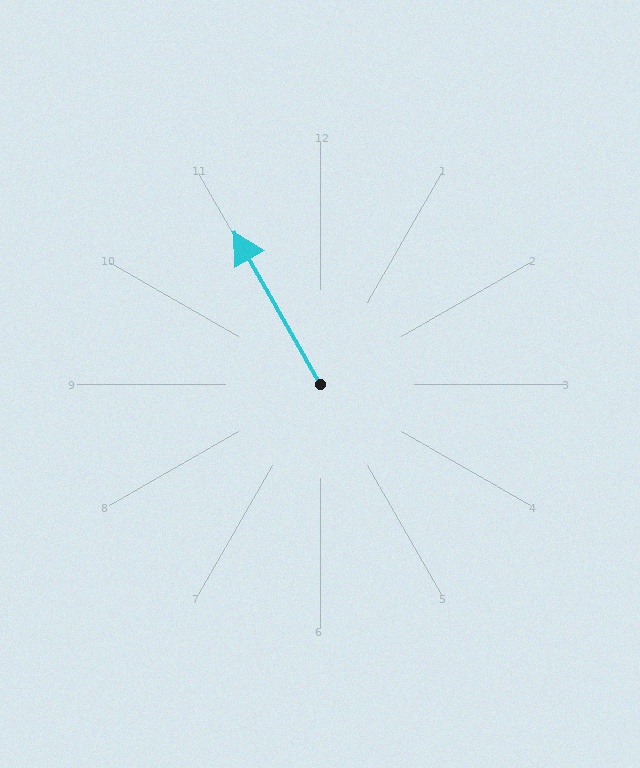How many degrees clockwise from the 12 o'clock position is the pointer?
Approximately 330 degrees.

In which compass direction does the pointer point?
Northwest.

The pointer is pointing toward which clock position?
Roughly 11 o'clock.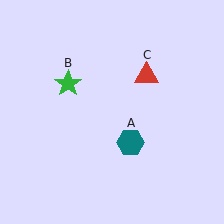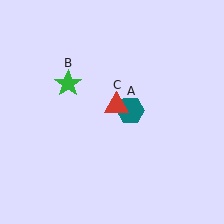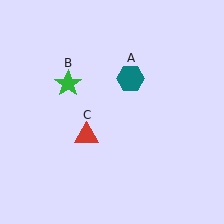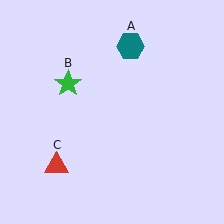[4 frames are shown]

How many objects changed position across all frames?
2 objects changed position: teal hexagon (object A), red triangle (object C).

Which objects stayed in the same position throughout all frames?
Green star (object B) remained stationary.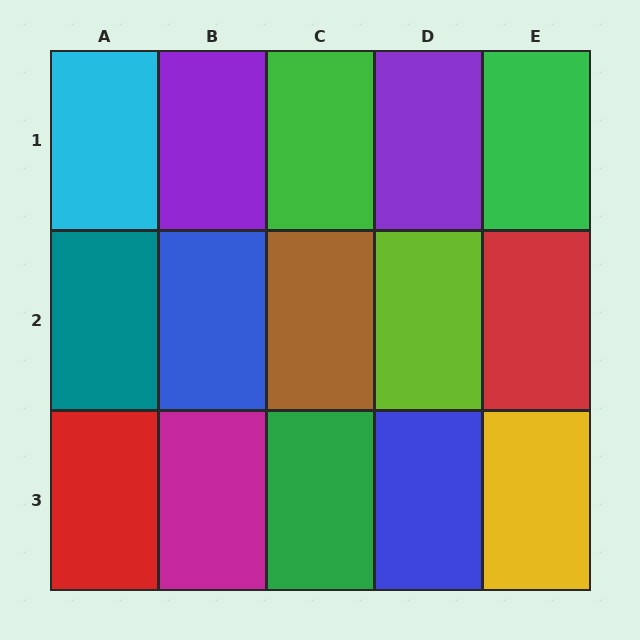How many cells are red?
2 cells are red.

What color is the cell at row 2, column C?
Brown.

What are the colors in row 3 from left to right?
Red, magenta, green, blue, yellow.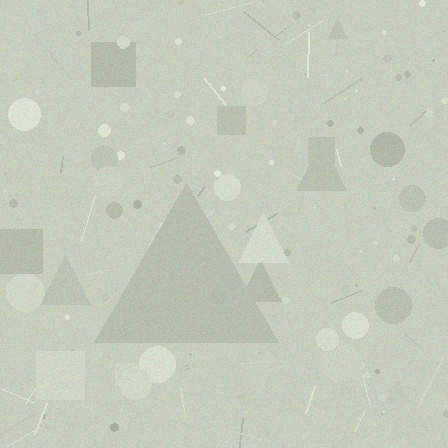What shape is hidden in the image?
A triangle is hidden in the image.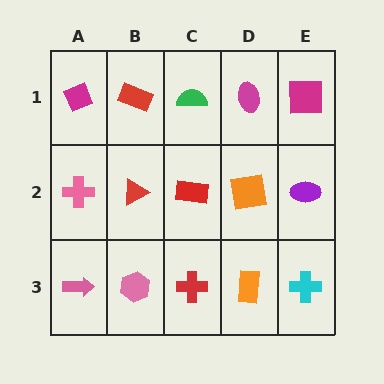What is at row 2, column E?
A purple ellipse.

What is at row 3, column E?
A cyan cross.